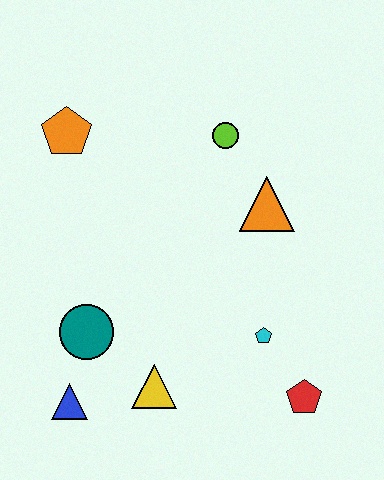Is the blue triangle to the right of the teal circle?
No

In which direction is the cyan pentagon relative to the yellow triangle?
The cyan pentagon is to the right of the yellow triangle.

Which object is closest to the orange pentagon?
The lime circle is closest to the orange pentagon.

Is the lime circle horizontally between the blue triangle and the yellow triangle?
No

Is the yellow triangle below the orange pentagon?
Yes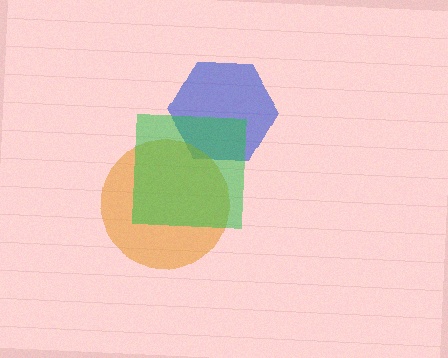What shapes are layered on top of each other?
The layered shapes are: a blue hexagon, an orange circle, a green square.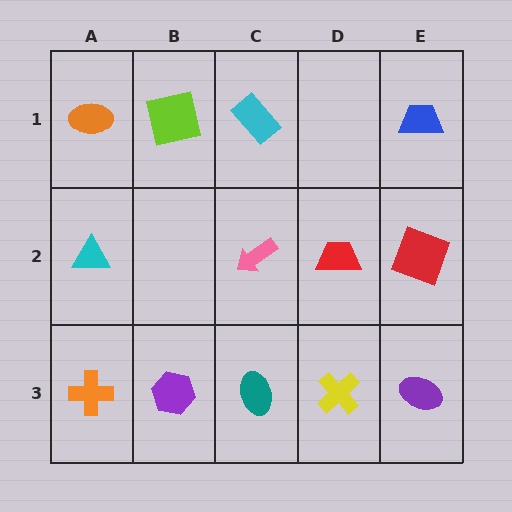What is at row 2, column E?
A red square.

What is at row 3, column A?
An orange cross.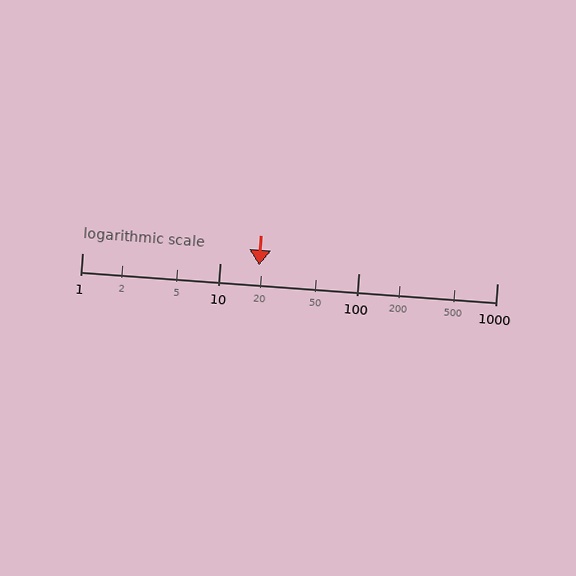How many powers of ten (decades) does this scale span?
The scale spans 3 decades, from 1 to 1000.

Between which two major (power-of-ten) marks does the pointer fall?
The pointer is between 10 and 100.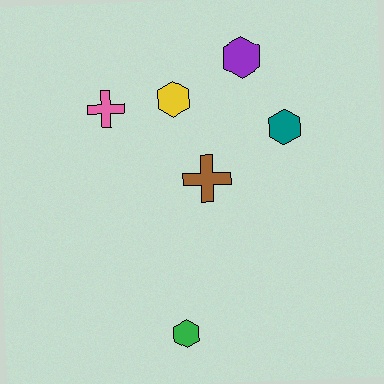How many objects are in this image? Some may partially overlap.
There are 6 objects.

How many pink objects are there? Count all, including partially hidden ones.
There is 1 pink object.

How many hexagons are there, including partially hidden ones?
There are 4 hexagons.